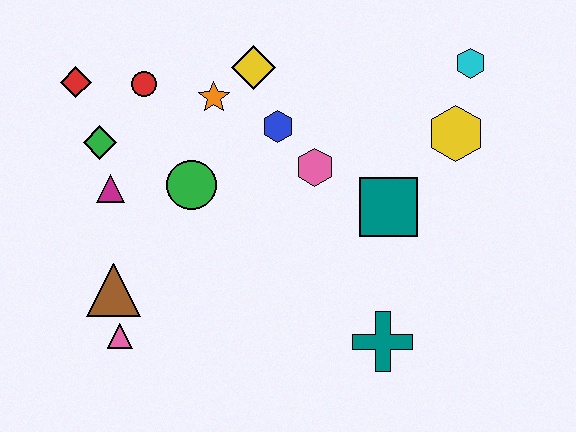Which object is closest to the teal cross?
The teal square is closest to the teal cross.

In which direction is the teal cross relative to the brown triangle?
The teal cross is to the right of the brown triangle.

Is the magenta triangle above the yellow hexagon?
No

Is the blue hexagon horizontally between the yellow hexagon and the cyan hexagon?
No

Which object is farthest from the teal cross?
The red diamond is farthest from the teal cross.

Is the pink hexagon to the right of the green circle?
Yes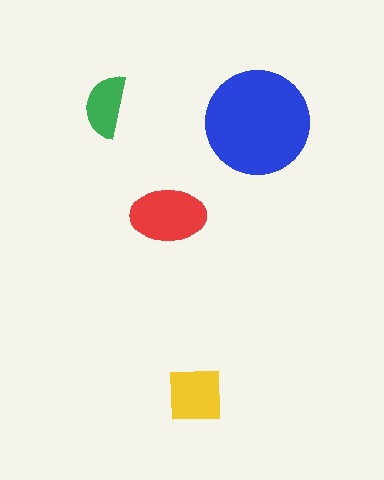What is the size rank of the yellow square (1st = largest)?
3rd.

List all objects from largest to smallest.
The blue circle, the red ellipse, the yellow square, the green semicircle.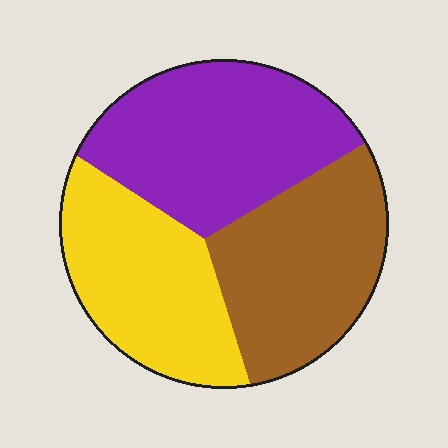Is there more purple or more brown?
Purple.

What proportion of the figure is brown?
Brown covers about 30% of the figure.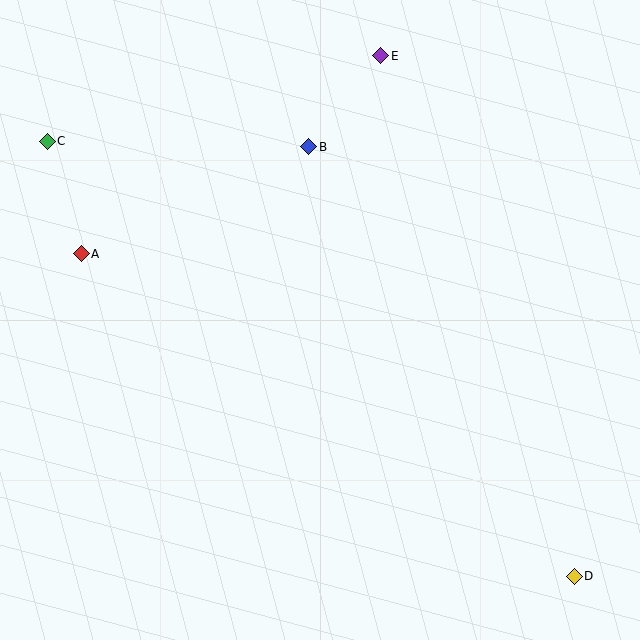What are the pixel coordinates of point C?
Point C is at (47, 141).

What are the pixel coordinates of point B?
Point B is at (309, 147).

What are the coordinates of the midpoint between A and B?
The midpoint between A and B is at (195, 200).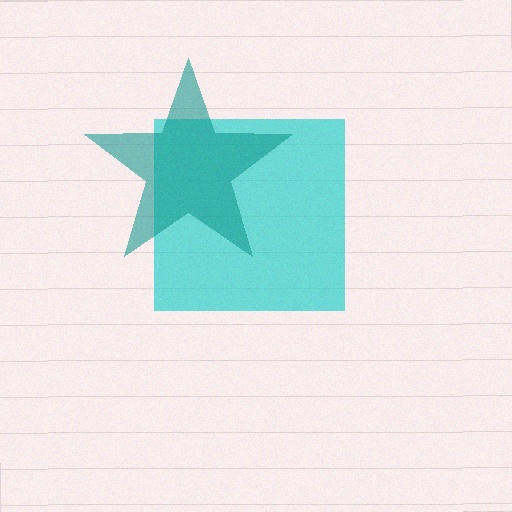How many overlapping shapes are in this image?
There are 2 overlapping shapes in the image.